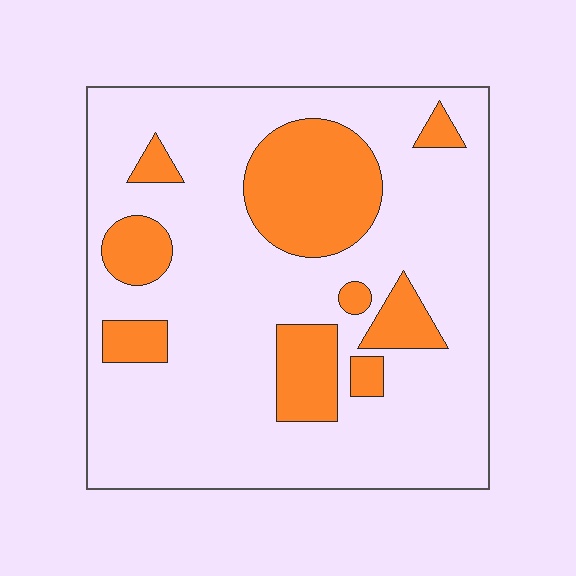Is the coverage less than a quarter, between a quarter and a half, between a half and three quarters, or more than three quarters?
Less than a quarter.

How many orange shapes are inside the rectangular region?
9.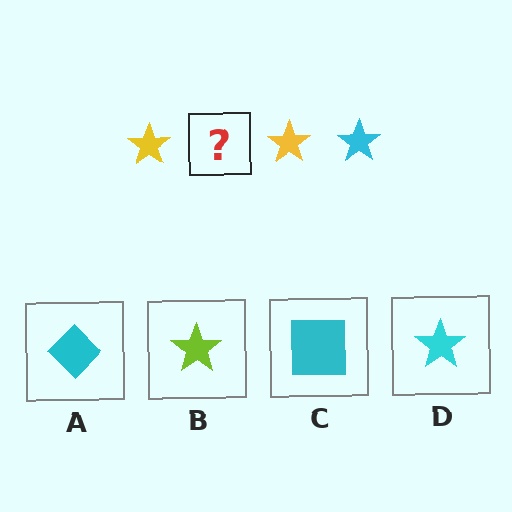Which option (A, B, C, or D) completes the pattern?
D.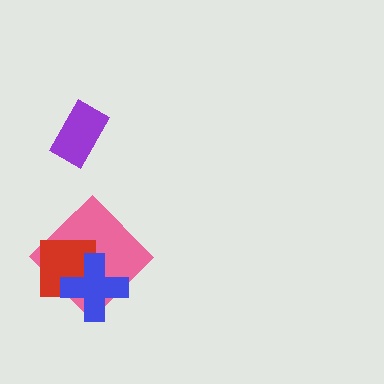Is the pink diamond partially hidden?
Yes, it is partially covered by another shape.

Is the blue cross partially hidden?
No, no other shape covers it.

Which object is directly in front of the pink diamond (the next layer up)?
The red square is directly in front of the pink diamond.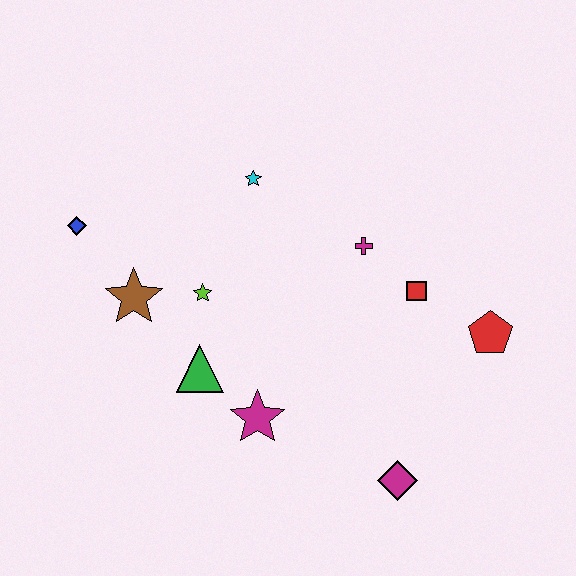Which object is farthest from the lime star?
The red pentagon is farthest from the lime star.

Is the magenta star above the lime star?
No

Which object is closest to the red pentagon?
The red square is closest to the red pentagon.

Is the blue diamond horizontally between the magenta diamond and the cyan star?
No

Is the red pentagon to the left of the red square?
No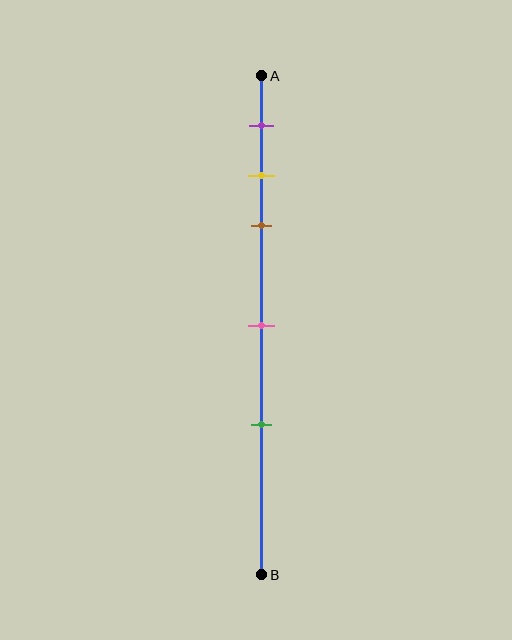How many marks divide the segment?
There are 5 marks dividing the segment.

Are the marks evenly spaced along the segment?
No, the marks are not evenly spaced.